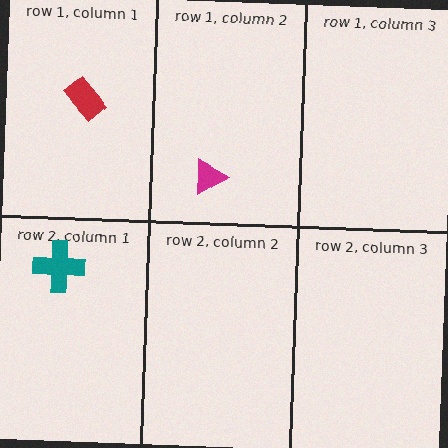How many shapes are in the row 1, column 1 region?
1.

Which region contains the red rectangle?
The row 1, column 1 region.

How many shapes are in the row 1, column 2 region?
1.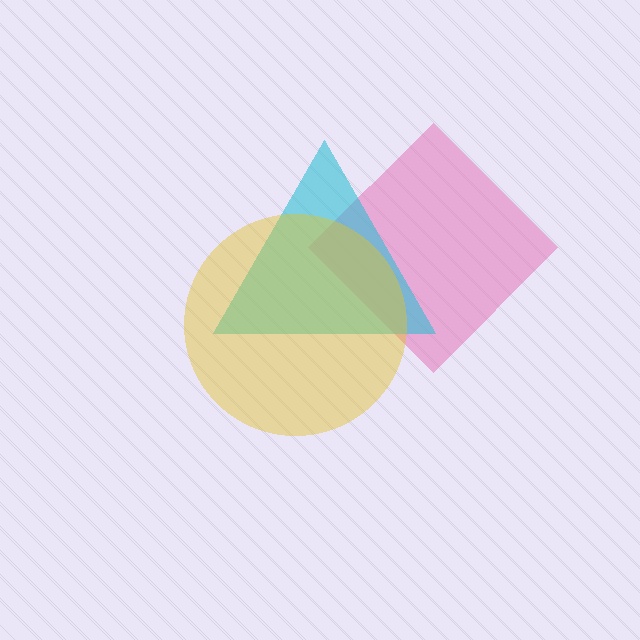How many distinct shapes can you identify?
There are 3 distinct shapes: a pink diamond, a cyan triangle, a yellow circle.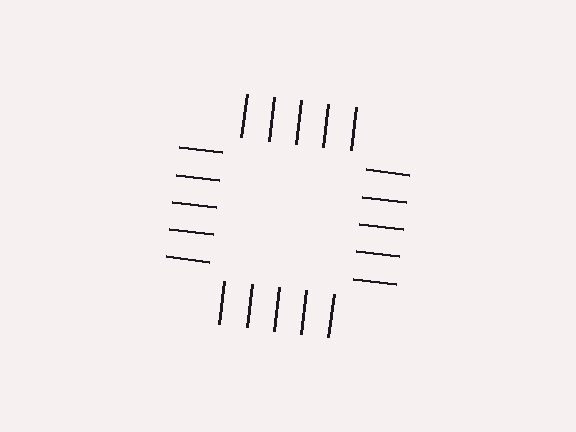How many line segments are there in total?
20 — 5 along each of the 4 edges.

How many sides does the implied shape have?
4 sides — the line-ends trace a square.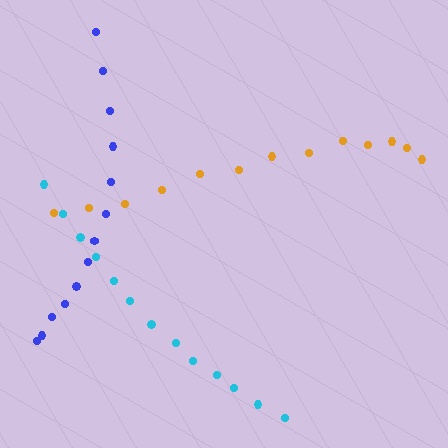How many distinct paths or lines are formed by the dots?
There are 3 distinct paths.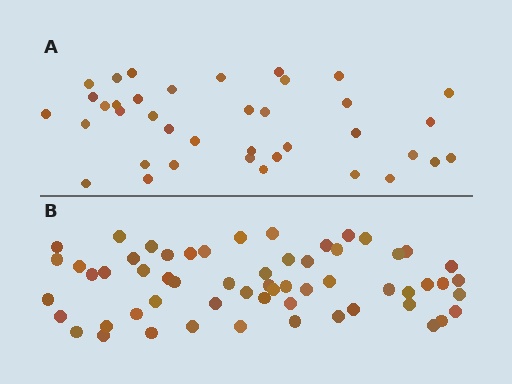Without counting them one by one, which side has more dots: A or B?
Region B (the bottom region) has more dots.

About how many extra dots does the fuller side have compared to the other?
Region B has approximately 20 more dots than region A.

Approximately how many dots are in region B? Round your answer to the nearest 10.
About 60 dots. (The exact count is 59, which rounds to 60.)